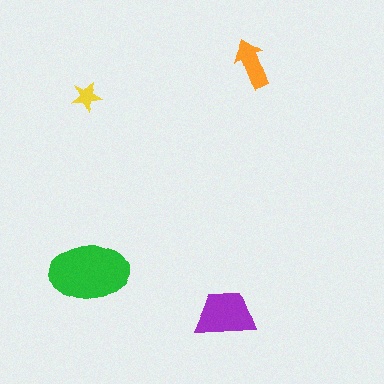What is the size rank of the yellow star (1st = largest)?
4th.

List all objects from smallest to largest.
The yellow star, the orange arrow, the purple trapezoid, the green ellipse.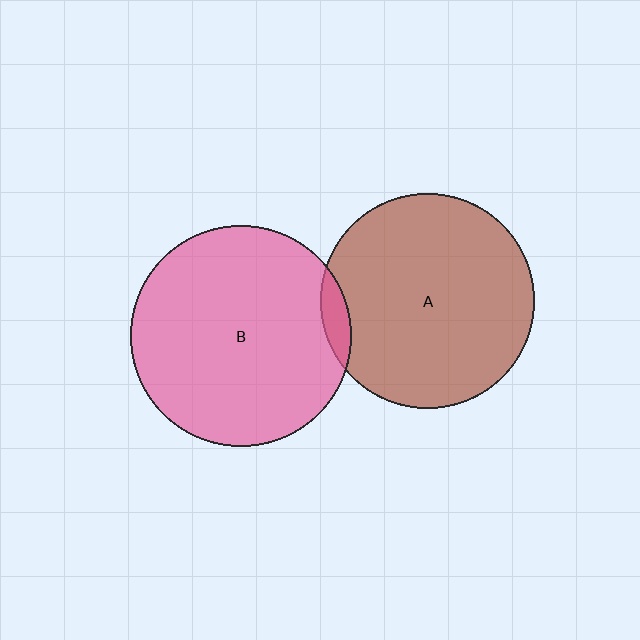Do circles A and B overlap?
Yes.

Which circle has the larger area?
Circle B (pink).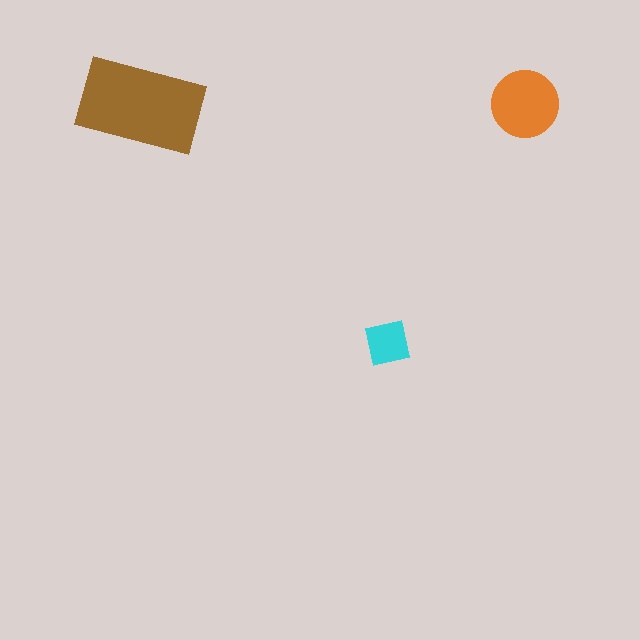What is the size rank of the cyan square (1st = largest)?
3rd.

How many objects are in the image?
There are 3 objects in the image.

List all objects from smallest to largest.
The cyan square, the orange circle, the brown rectangle.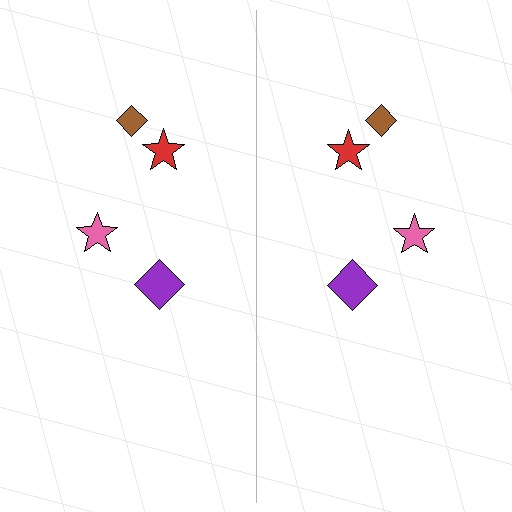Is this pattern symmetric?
Yes, this pattern has bilateral (reflection) symmetry.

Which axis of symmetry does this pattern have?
The pattern has a vertical axis of symmetry running through the center of the image.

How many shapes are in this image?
There are 8 shapes in this image.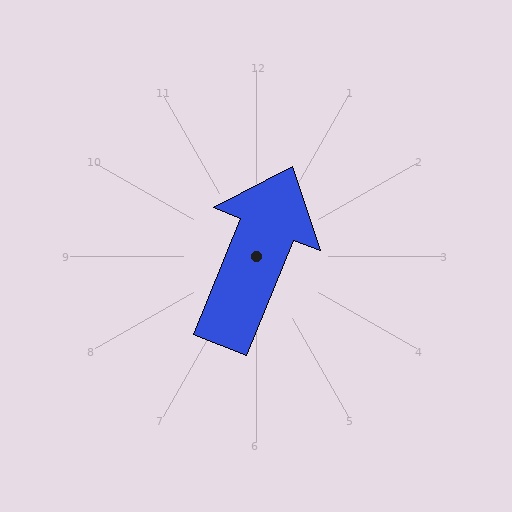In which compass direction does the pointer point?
North.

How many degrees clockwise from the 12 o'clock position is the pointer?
Approximately 22 degrees.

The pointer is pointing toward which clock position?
Roughly 1 o'clock.